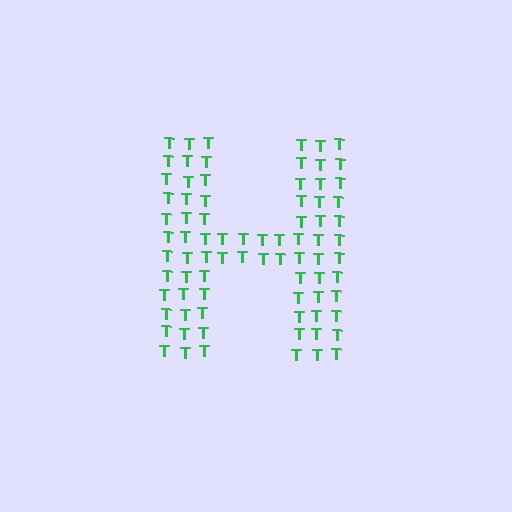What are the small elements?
The small elements are letter T's.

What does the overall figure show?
The overall figure shows the letter H.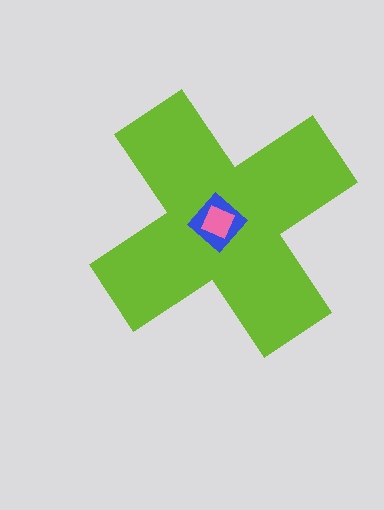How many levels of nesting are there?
3.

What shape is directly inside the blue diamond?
The pink square.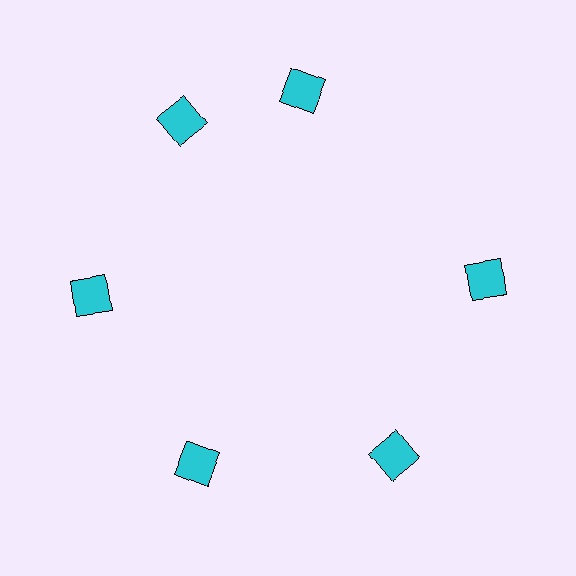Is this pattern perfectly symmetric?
No. The 6 cyan squares are arranged in a ring, but one element near the 1 o'clock position is rotated out of alignment along the ring, breaking the 6-fold rotational symmetry.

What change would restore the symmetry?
The symmetry would be restored by rotating it back into even spacing with its neighbors so that all 6 squares sit at equal angles and equal distance from the center.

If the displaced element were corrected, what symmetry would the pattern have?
It would have 6-fold rotational symmetry — the pattern would map onto itself every 60 degrees.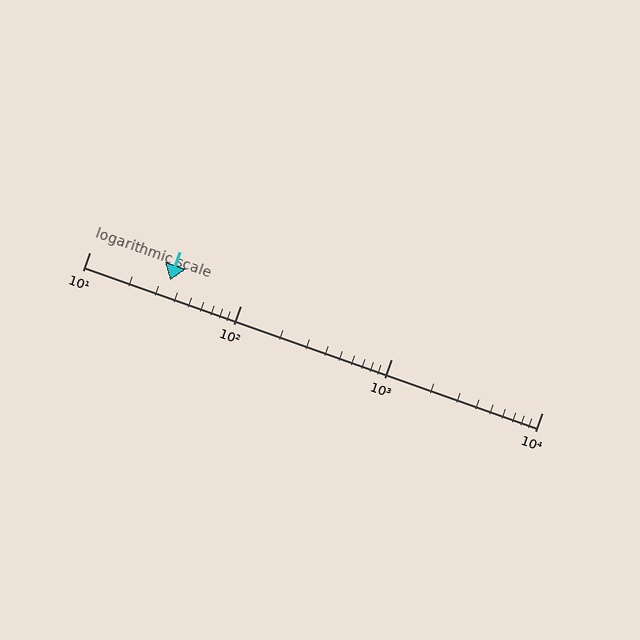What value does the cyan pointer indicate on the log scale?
The pointer indicates approximately 34.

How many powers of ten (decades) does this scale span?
The scale spans 3 decades, from 10 to 10000.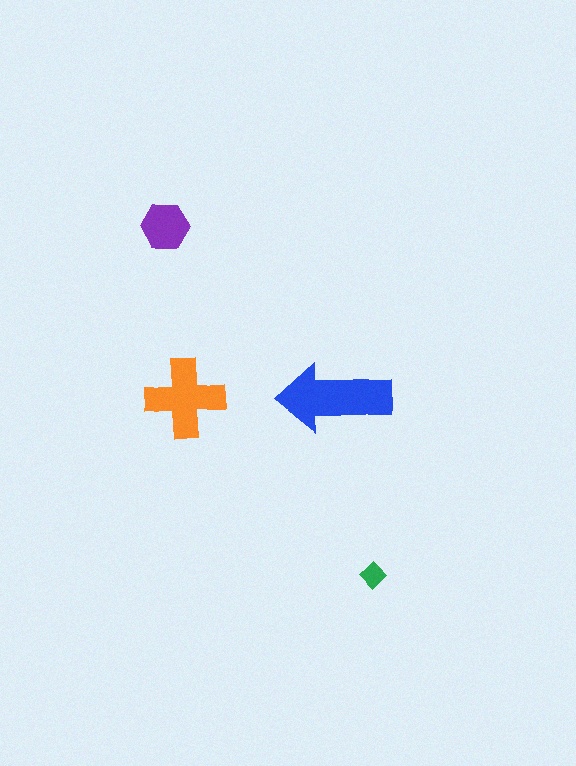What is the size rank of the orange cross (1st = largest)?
2nd.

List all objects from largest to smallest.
The blue arrow, the orange cross, the purple hexagon, the green diamond.